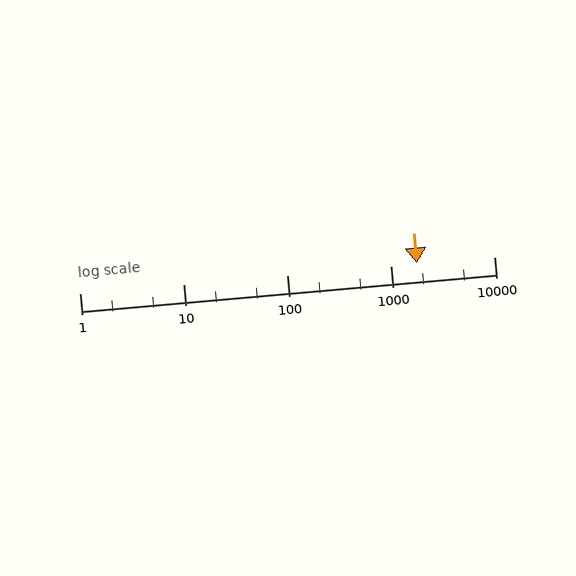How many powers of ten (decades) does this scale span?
The scale spans 4 decades, from 1 to 10000.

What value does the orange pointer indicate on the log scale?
The pointer indicates approximately 1800.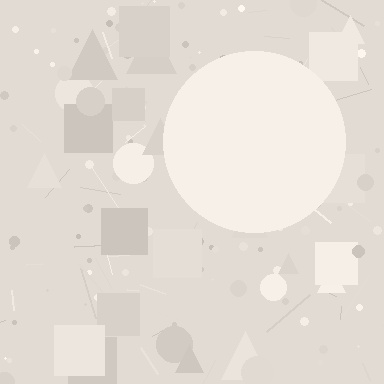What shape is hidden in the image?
A circle is hidden in the image.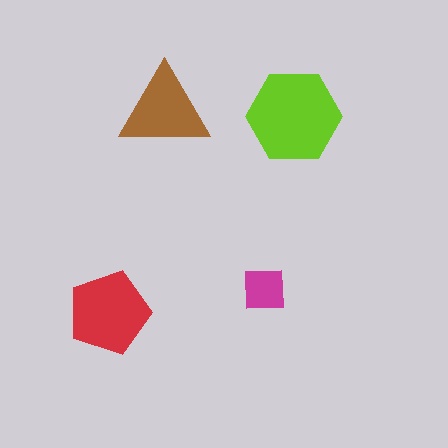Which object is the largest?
The lime hexagon.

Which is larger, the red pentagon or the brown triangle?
The red pentagon.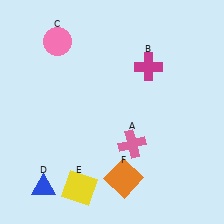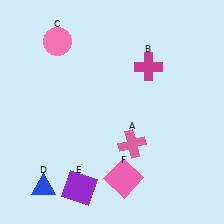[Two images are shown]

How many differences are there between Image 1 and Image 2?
There are 2 differences between the two images.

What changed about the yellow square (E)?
In Image 1, E is yellow. In Image 2, it changed to purple.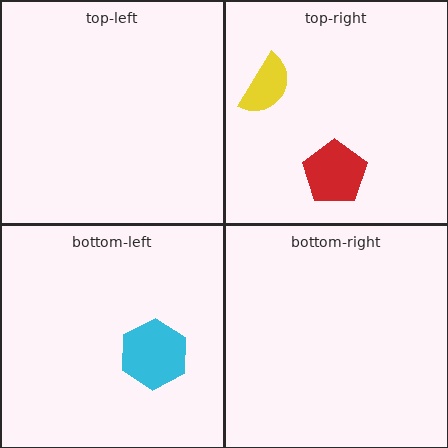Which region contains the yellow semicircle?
The top-right region.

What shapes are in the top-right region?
The red pentagon, the yellow semicircle.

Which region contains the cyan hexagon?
The bottom-left region.